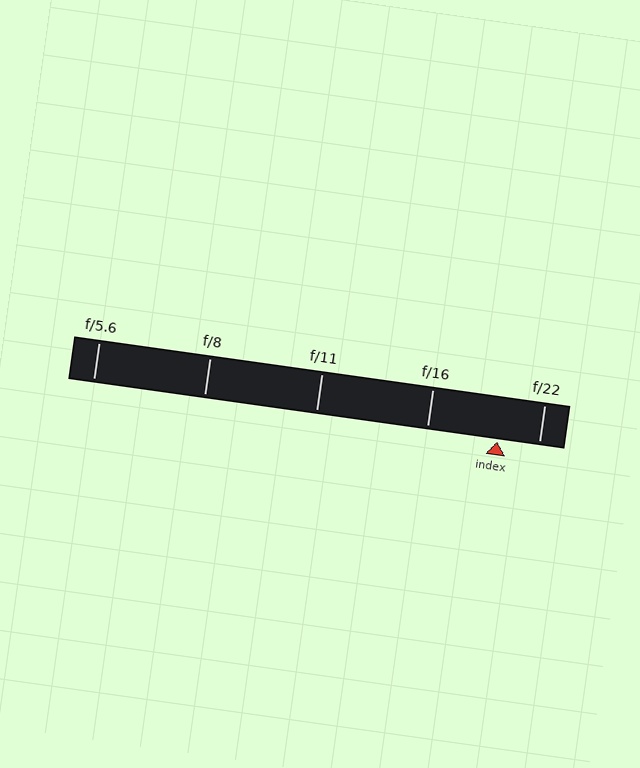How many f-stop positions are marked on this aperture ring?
There are 5 f-stop positions marked.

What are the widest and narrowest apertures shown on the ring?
The widest aperture shown is f/5.6 and the narrowest is f/22.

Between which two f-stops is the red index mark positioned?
The index mark is between f/16 and f/22.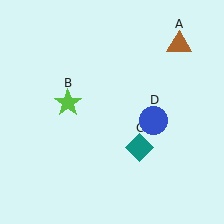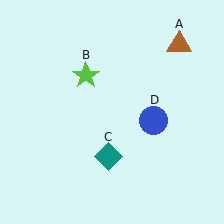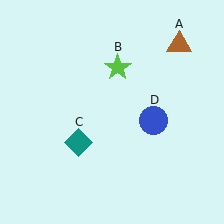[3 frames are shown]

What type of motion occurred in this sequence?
The lime star (object B), teal diamond (object C) rotated clockwise around the center of the scene.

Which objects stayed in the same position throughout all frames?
Brown triangle (object A) and blue circle (object D) remained stationary.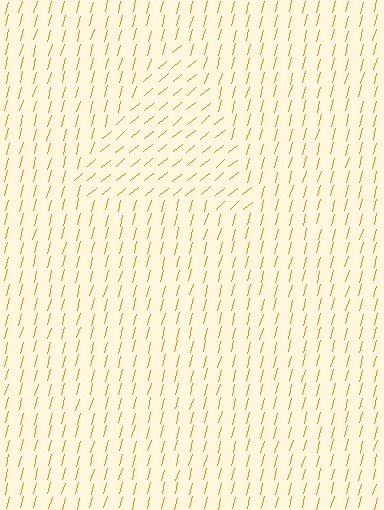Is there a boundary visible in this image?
Yes, there is a texture boundary formed by a change in line orientation.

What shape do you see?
I see a triangle.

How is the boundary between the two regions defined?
The boundary is defined purely by a change in line orientation (approximately 35 degrees difference). All lines are the same color and thickness.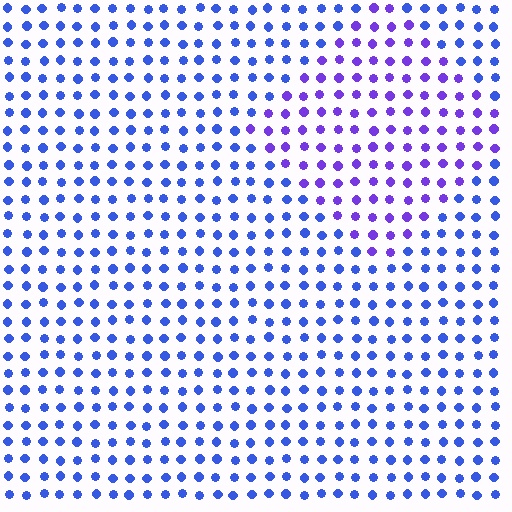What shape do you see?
I see a diamond.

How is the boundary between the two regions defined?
The boundary is defined purely by a slight shift in hue (about 34 degrees). Spacing, size, and orientation are identical on both sides.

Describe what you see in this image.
The image is filled with small blue elements in a uniform arrangement. A diamond-shaped region is visible where the elements are tinted to a slightly different hue, forming a subtle color boundary.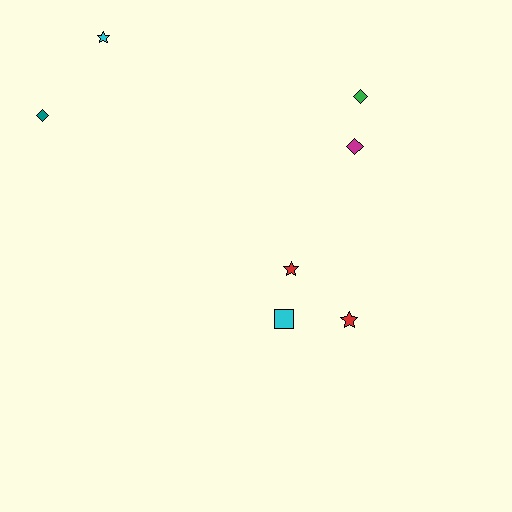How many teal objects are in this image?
There is 1 teal object.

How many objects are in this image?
There are 7 objects.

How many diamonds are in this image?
There are 3 diamonds.